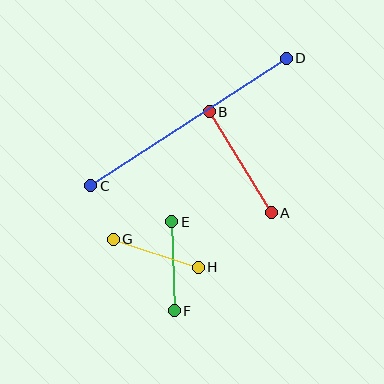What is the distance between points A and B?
The distance is approximately 119 pixels.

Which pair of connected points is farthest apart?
Points C and D are farthest apart.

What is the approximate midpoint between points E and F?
The midpoint is at approximately (173, 266) pixels.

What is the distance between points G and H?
The distance is approximately 89 pixels.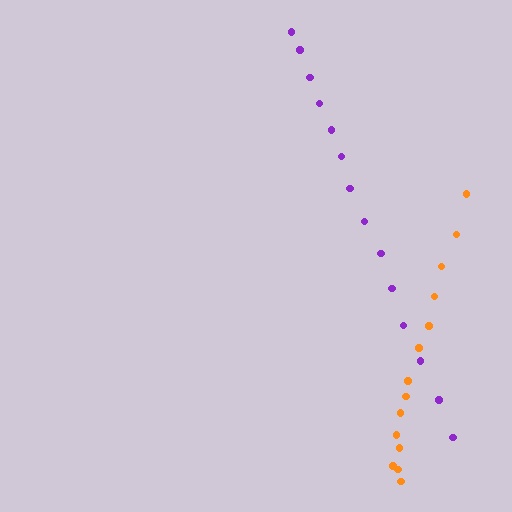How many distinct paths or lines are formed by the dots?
There are 2 distinct paths.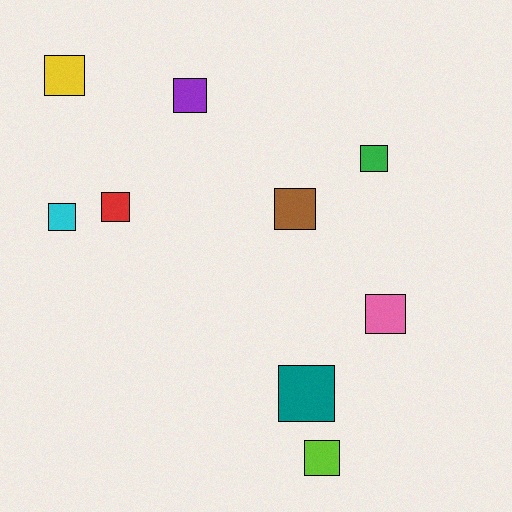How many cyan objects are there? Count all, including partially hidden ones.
There is 1 cyan object.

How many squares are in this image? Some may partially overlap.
There are 9 squares.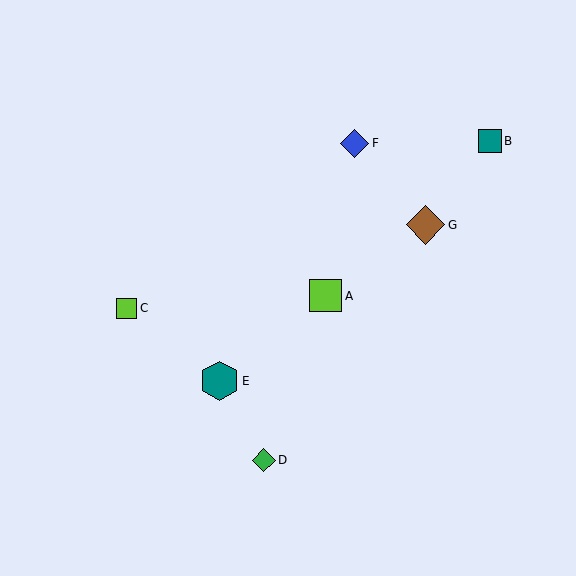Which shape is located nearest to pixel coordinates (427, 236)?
The brown diamond (labeled G) at (425, 225) is nearest to that location.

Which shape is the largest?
The teal hexagon (labeled E) is the largest.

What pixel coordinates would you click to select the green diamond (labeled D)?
Click at (264, 460) to select the green diamond D.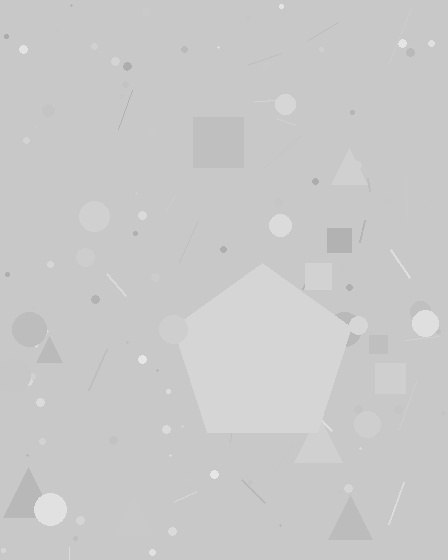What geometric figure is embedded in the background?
A pentagon is embedded in the background.